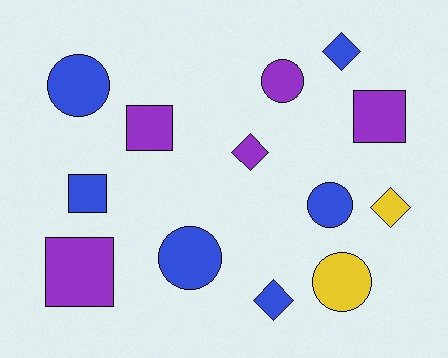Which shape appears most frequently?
Circle, with 5 objects.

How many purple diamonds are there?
There is 1 purple diamond.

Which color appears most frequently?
Blue, with 6 objects.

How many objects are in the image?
There are 13 objects.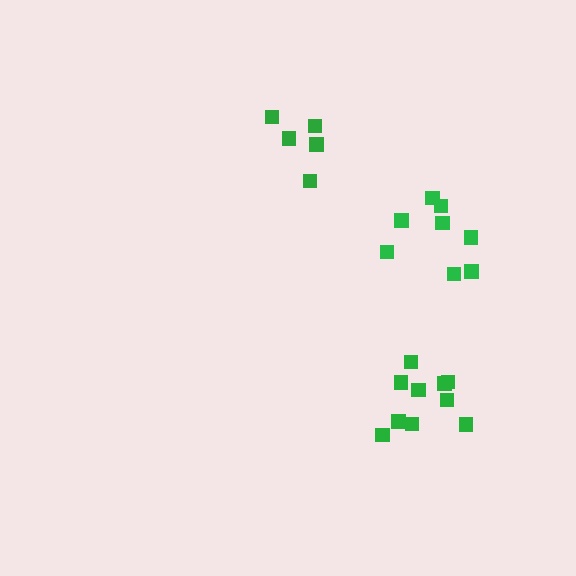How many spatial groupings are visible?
There are 3 spatial groupings.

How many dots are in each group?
Group 1: 5 dots, Group 2: 8 dots, Group 3: 10 dots (23 total).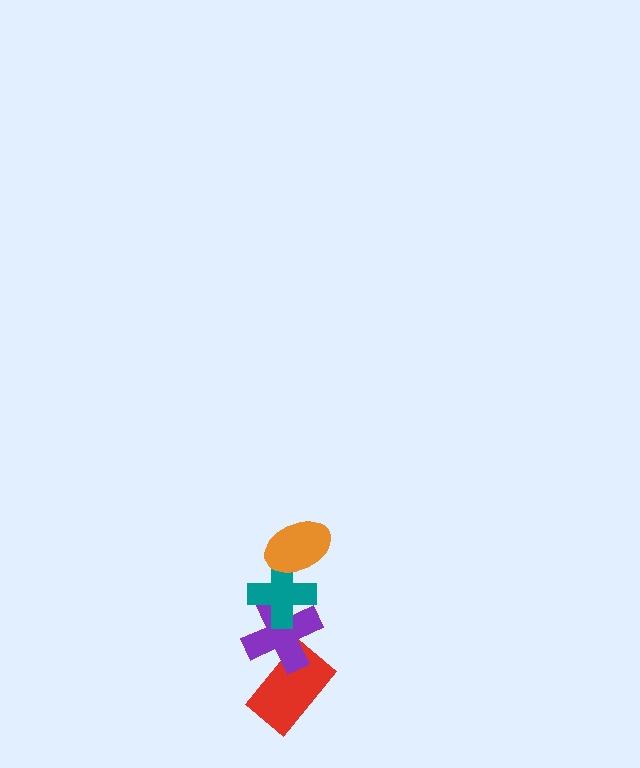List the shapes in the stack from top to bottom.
From top to bottom: the orange ellipse, the teal cross, the purple cross, the red rectangle.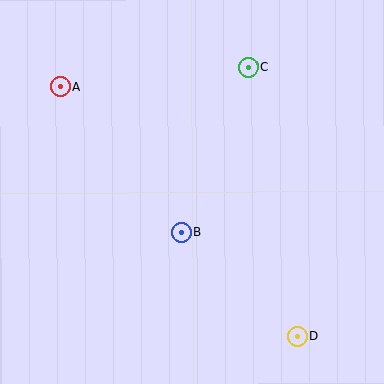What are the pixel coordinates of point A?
Point A is at (60, 87).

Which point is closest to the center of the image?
Point B at (182, 232) is closest to the center.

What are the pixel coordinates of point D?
Point D is at (297, 337).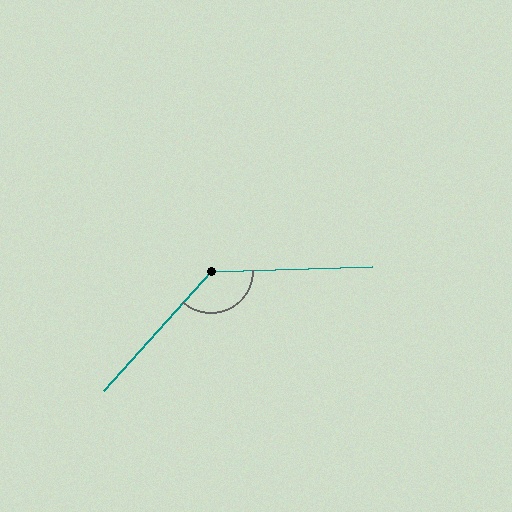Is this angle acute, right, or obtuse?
It is obtuse.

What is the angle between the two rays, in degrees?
Approximately 134 degrees.